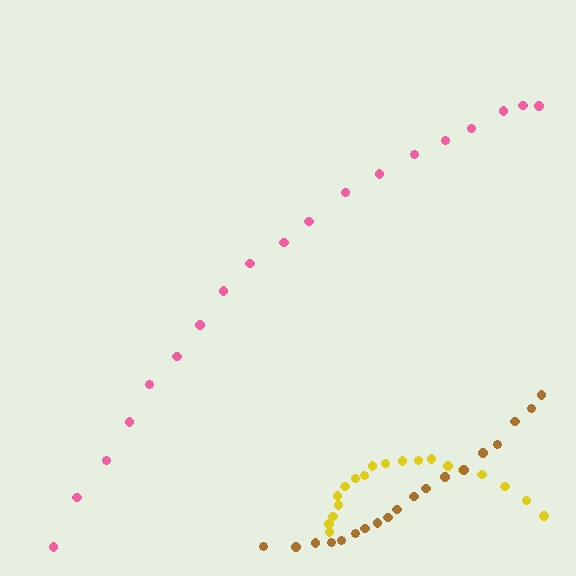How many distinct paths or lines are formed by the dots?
There are 3 distinct paths.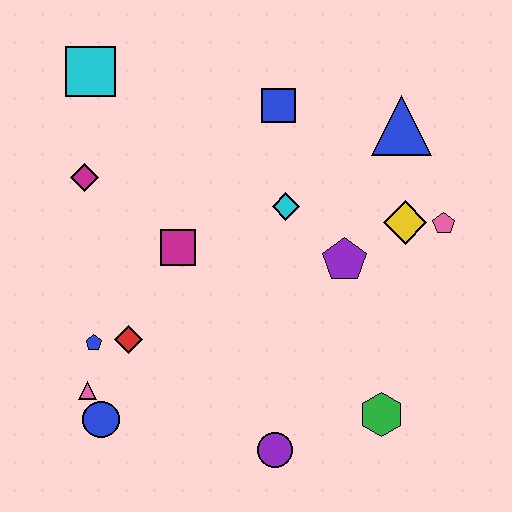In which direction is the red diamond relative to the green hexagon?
The red diamond is to the left of the green hexagon.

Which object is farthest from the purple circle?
The cyan square is farthest from the purple circle.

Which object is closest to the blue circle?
The pink triangle is closest to the blue circle.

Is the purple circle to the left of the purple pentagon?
Yes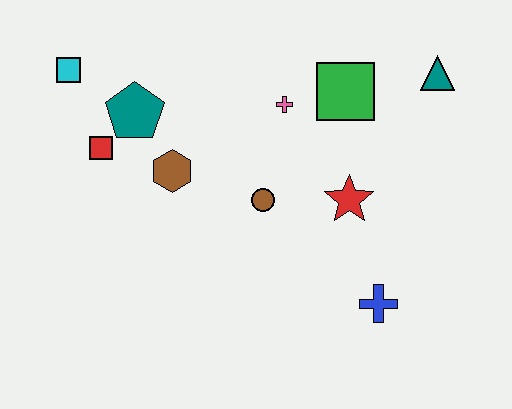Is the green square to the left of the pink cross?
No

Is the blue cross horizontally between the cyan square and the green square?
No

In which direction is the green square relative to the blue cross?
The green square is above the blue cross.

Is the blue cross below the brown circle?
Yes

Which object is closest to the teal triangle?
The green square is closest to the teal triangle.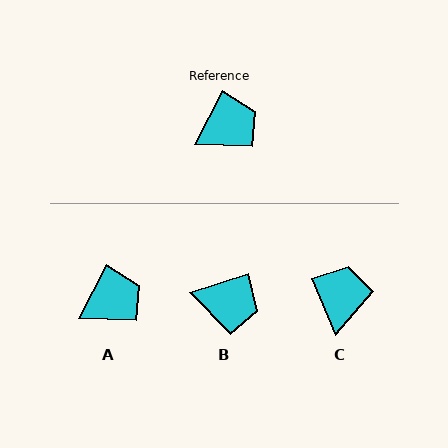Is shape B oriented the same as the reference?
No, it is off by about 45 degrees.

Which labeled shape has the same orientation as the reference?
A.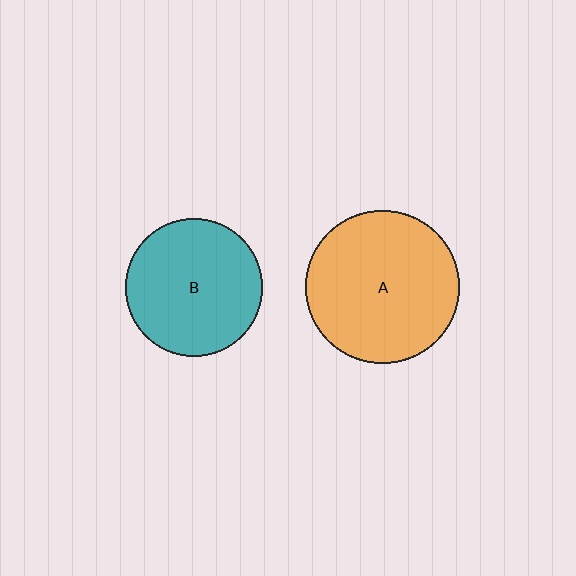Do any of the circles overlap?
No, none of the circles overlap.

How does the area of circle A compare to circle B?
Approximately 1.2 times.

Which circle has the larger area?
Circle A (orange).